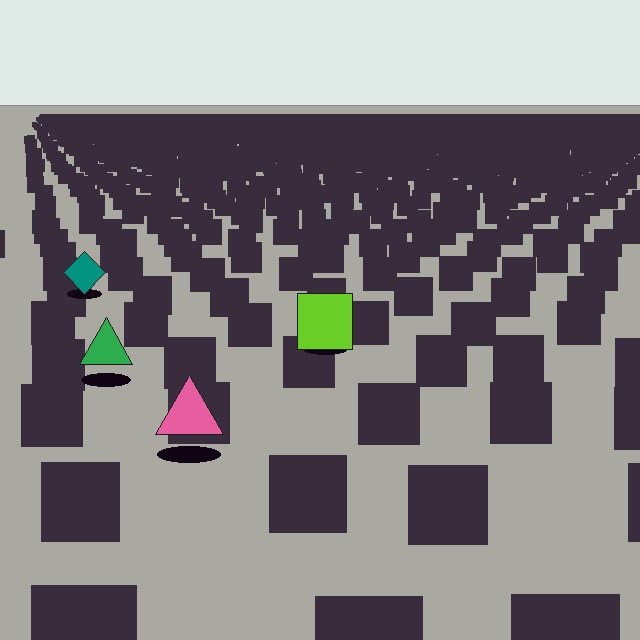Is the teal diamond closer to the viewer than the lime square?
No. The lime square is closer — you can tell from the texture gradient: the ground texture is coarser near it.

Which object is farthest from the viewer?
The teal diamond is farthest from the viewer. It appears smaller and the ground texture around it is denser.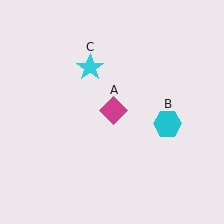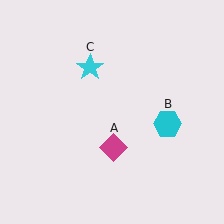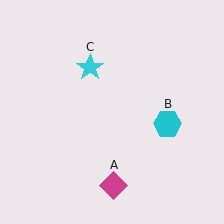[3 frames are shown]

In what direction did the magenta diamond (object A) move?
The magenta diamond (object A) moved down.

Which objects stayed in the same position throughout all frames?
Cyan hexagon (object B) and cyan star (object C) remained stationary.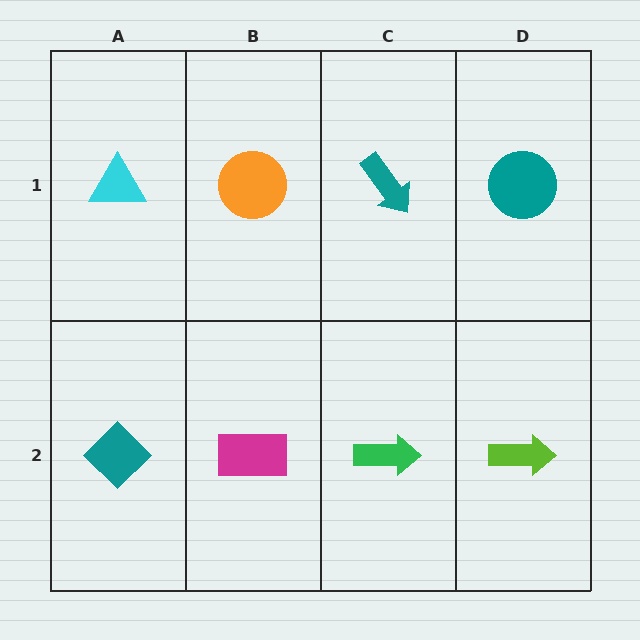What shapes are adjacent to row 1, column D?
A lime arrow (row 2, column D), a teal arrow (row 1, column C).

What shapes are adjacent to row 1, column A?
A teal diamond (row 2, column A), an orange circle (row 1, column B).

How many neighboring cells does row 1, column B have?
3.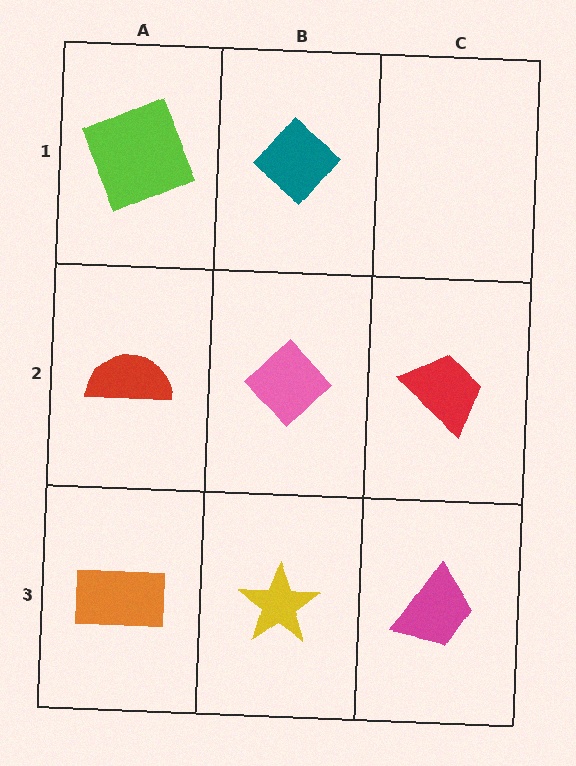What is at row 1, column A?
A lime square.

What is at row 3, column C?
A magenta trapezoid.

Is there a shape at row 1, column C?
No, that cell is empty.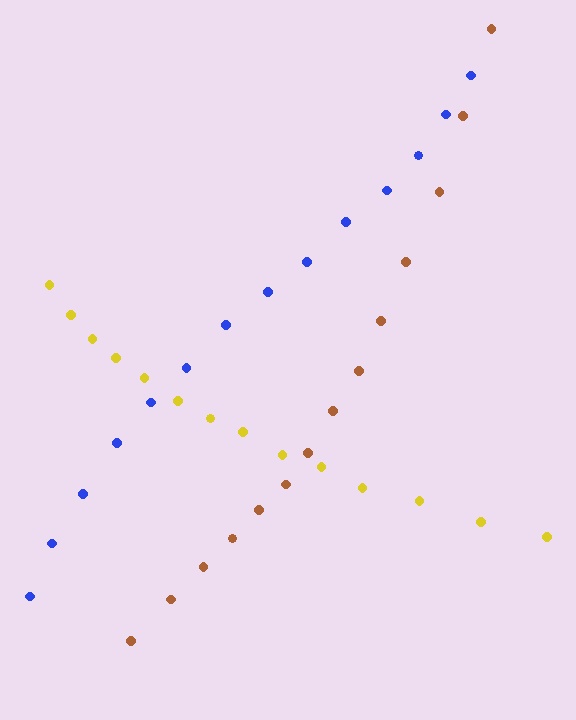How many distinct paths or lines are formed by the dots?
There are 3 distinct paths.